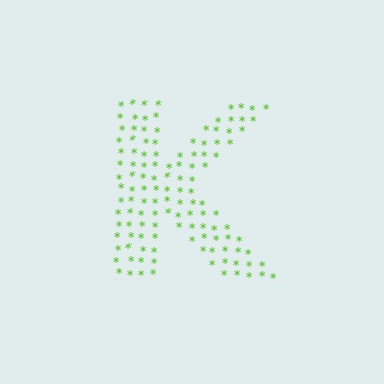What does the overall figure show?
The overall figure shows the letter K.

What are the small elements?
The small elements are asterisks.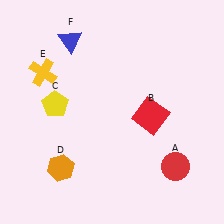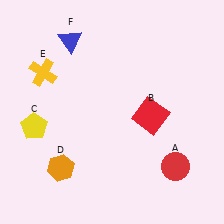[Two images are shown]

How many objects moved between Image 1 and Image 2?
1 object moved between the two images.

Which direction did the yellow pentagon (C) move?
The yellow pentagon (C) moved down.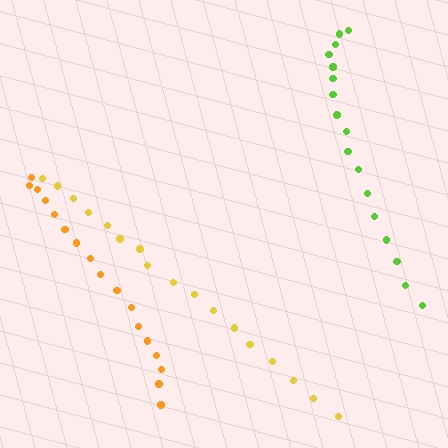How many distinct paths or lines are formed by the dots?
There are 3 distinct paths.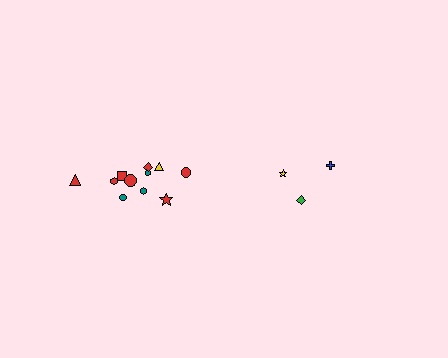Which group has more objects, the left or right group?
The left group.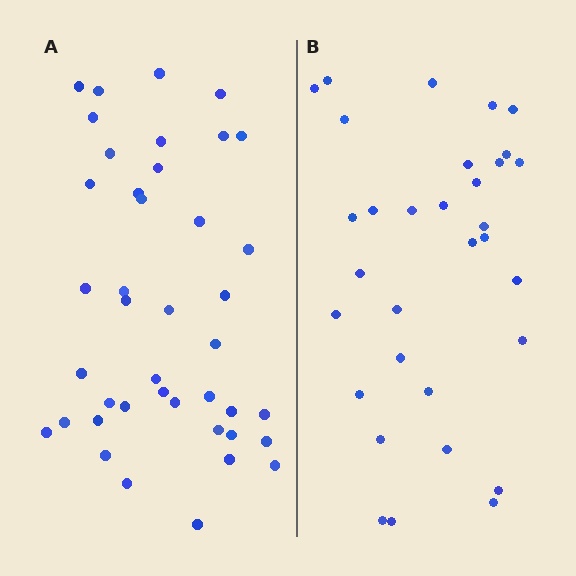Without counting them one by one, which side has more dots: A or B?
Region A (the left region) has more dots.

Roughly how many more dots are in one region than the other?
Region A has roughly 8 or so more dots than region B.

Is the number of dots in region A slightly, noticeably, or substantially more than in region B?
Region A has noticeably more, but not dramatically so. The ratio is roughly 1.3 to 1.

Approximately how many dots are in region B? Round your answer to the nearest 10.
About 30 dots. (The exact count is 32, which rounds to 30.)